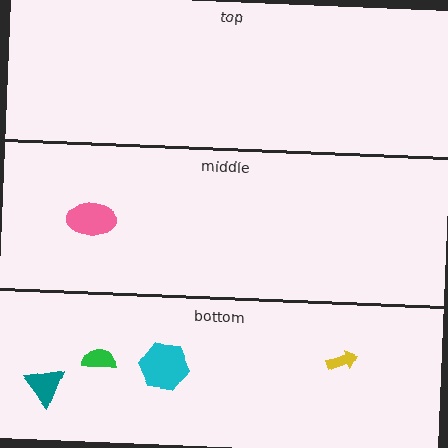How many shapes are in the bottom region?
4.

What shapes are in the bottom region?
The cyan hexagon, the yellow arrow, the teal triangle, the green semicircle.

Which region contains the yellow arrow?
The bottom region.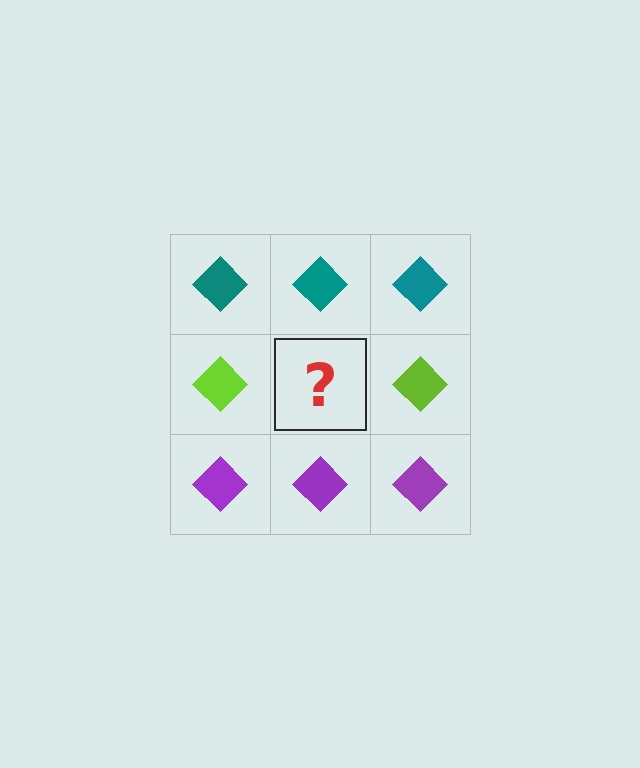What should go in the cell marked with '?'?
The missing cell should contain a lime diamond.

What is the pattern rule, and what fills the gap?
The rule is that each row has a consistent color. The gap should be filled with a lime diamond.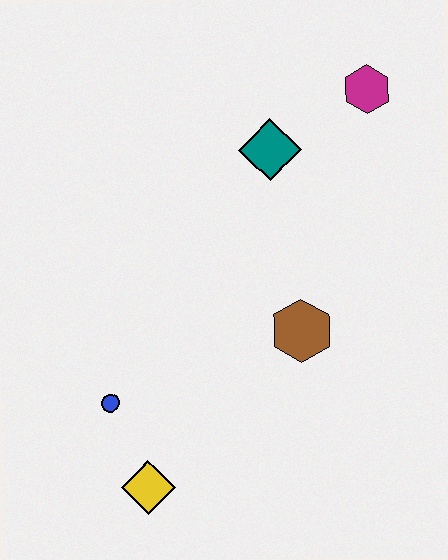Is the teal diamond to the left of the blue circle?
No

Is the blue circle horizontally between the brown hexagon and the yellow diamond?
No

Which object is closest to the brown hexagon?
The teal diamond is closest to the brown hexagon.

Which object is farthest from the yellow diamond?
The magenta hexagon is farthest from the yellow diamond.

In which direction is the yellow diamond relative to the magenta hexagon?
The yellow diamond is below the magenta hexagon.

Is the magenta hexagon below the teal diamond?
No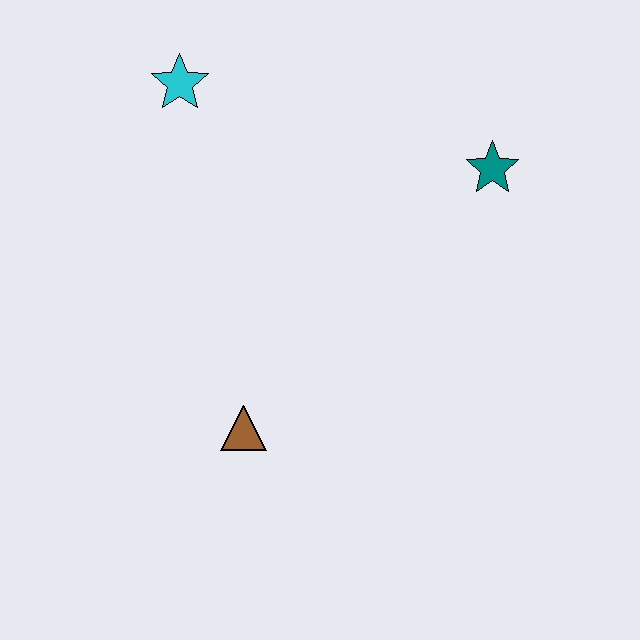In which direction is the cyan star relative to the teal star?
The cyan star is to the left of the teal star.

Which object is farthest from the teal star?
The brown triangle is farthest from the teal star.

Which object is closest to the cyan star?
The teal star is closest to the cyan star.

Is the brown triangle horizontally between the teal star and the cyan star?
Yes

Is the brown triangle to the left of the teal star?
Yes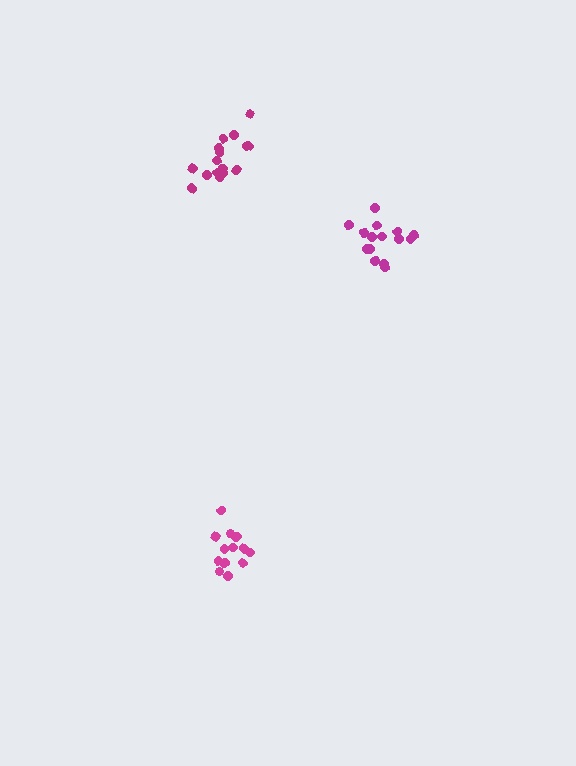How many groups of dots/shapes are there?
There are 3 groups.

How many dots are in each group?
Group 1: 13 dots, Group 2: 15 dots, Group 3: 16 dots (44 total).